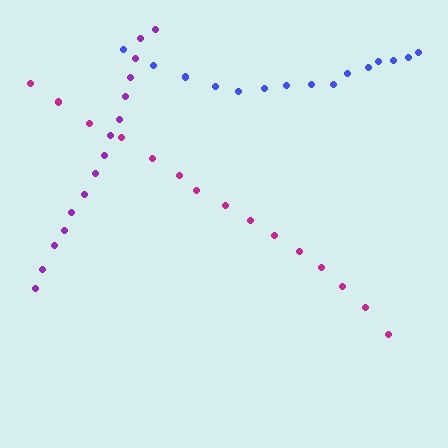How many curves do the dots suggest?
There are 3 distinct paths.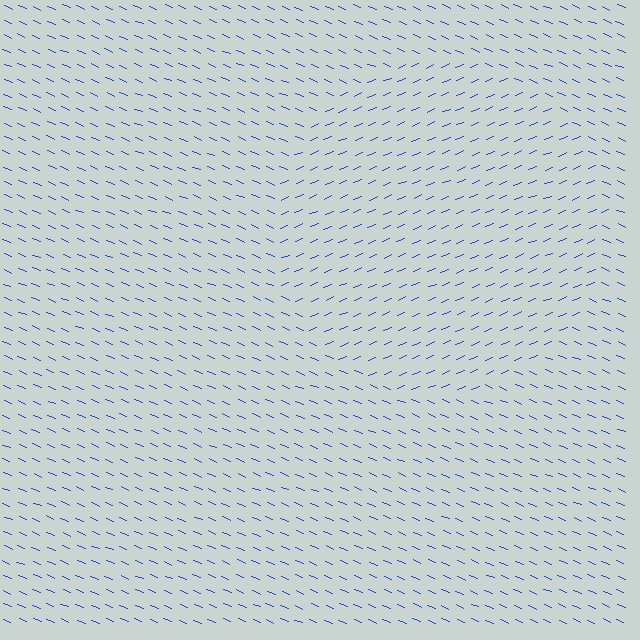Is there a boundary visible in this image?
Yes, there is a texture boundary formed by a change in line orientation.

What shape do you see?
I see a circle.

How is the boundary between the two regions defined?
The boundary is defined purely by a change in line orientation (approximately 45 degrees difference). All lines are the same color and thickness.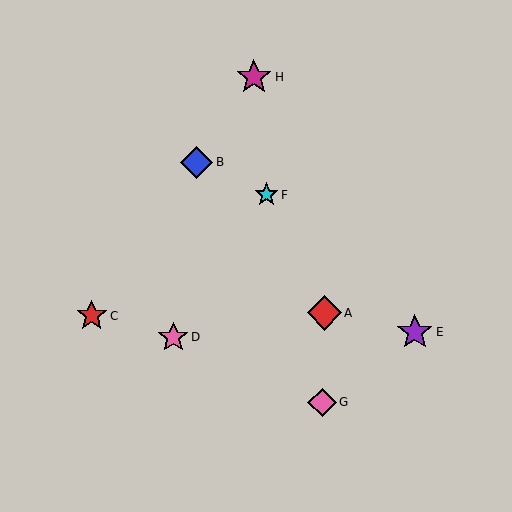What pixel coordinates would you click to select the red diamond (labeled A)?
Click at (324, 313) to select the red diamond A.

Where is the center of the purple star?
The center of the purple star is at (415, 332).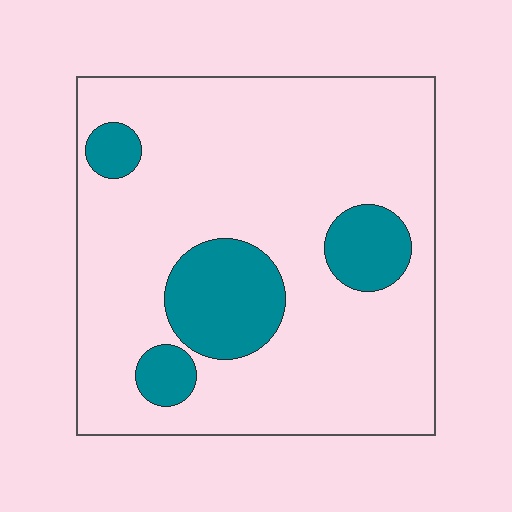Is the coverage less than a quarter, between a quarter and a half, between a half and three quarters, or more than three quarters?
Less than a quarter.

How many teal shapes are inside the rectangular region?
4.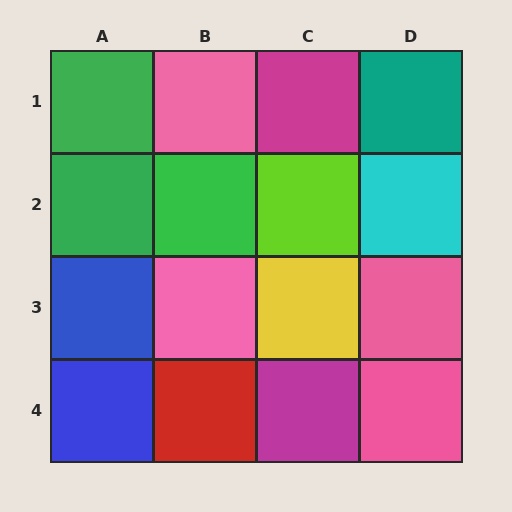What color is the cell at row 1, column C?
Magenta.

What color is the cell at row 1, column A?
Green.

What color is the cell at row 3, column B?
Pink.